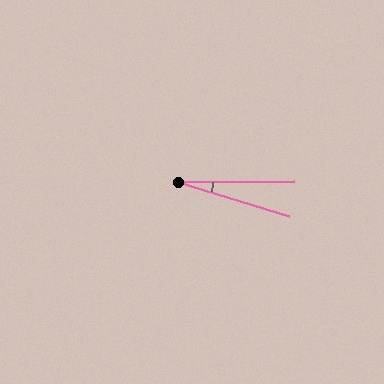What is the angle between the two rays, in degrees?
Approximately 17 degrees.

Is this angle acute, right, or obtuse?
It is acute.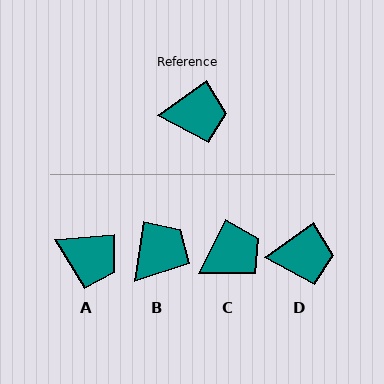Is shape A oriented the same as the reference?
No, it is off by about 31 degrees.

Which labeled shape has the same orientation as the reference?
D.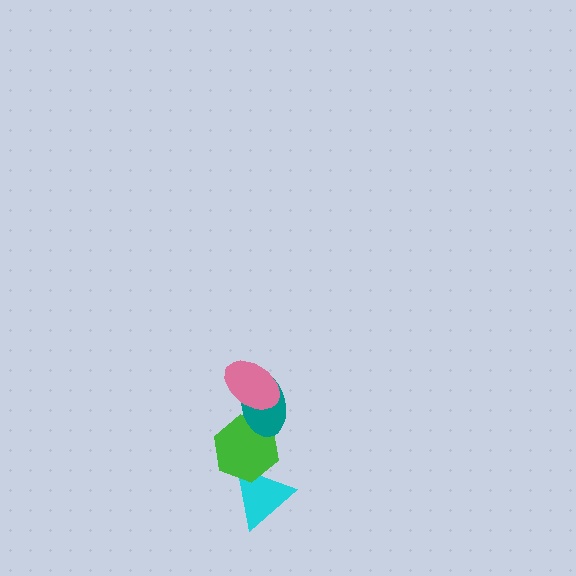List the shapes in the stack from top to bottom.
From top to bottom: the pink ellipse, the teal ellipse, the green hexagon, the cyan triangle.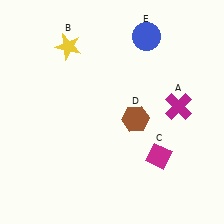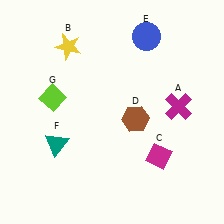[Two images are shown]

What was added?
A teal triangle (F), a lime diamond (G) were added in Image 2.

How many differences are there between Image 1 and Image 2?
There are 2 differences between the two images.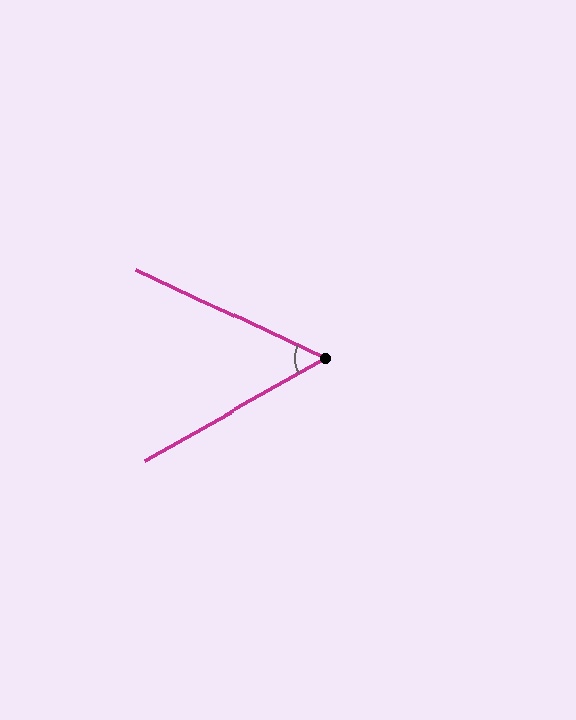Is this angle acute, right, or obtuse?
It is acute.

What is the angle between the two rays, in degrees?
Approximately 55 degrees.